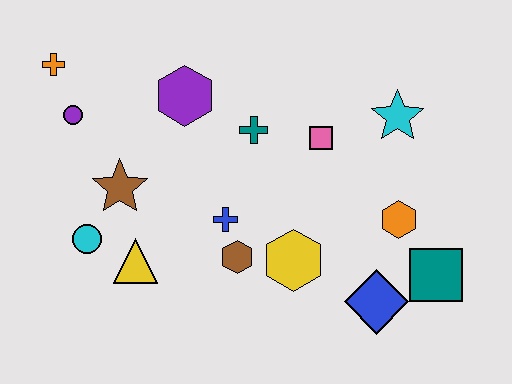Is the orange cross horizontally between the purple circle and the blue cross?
No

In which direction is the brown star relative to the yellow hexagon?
The brown star is to the left of the yellow hexagon.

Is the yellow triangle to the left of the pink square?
Yes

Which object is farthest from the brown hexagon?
The orange cross is farthest from the brown hexagon.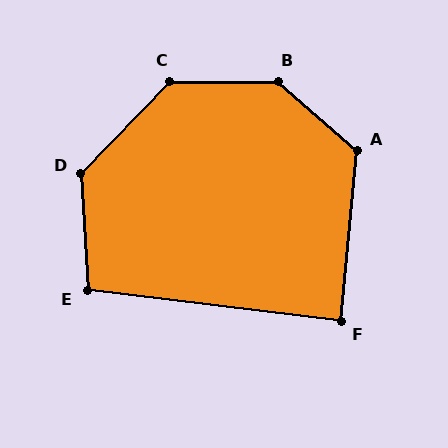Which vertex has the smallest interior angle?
F, at approximately 88 degrees.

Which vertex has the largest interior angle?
B, at approximately 139 degrees.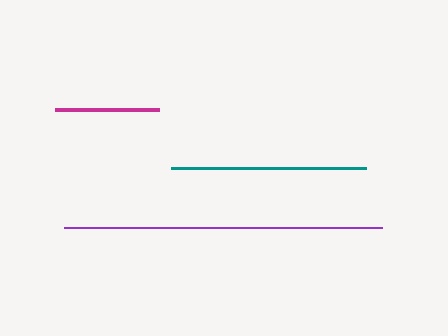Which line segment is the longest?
The purple line is the longest at approximately 317 pixels.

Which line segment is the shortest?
The magenta line is the shortest at approximately 104 pixels.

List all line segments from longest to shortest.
From longest to shortest: purple, teal, magenta.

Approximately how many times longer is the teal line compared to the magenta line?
The teal line is approximately 1.9 times the length of the magenta line.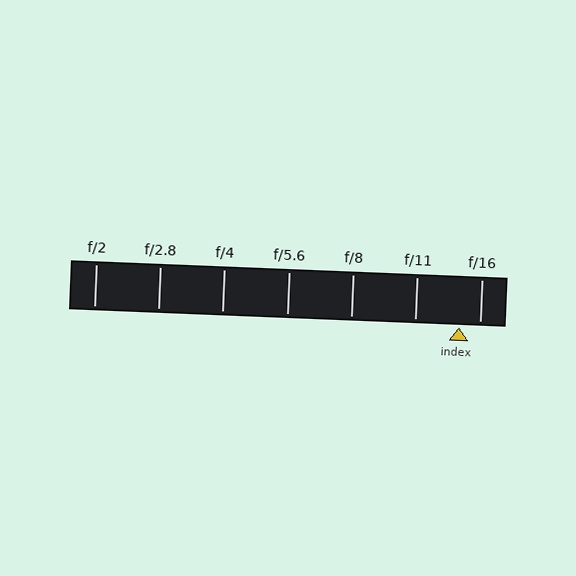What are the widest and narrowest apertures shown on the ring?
The widest aperture shown is f/2 and the narrowest is f/16.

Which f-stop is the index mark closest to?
The index mark is closest to f/16.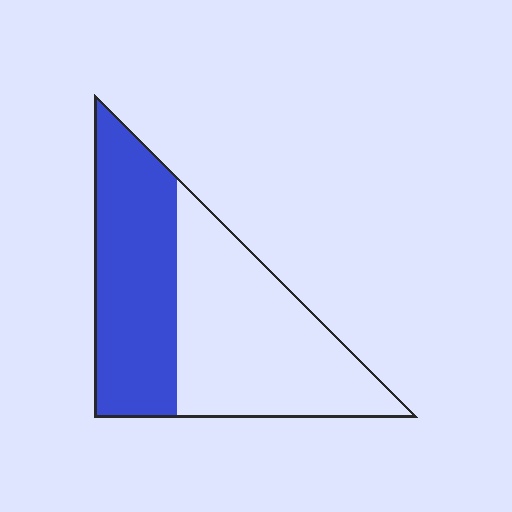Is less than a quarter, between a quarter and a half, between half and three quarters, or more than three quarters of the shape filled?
Between a quarter and a half.